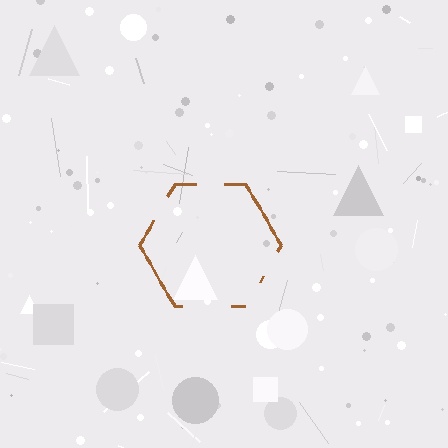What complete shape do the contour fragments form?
The contour fragments form a hexagon.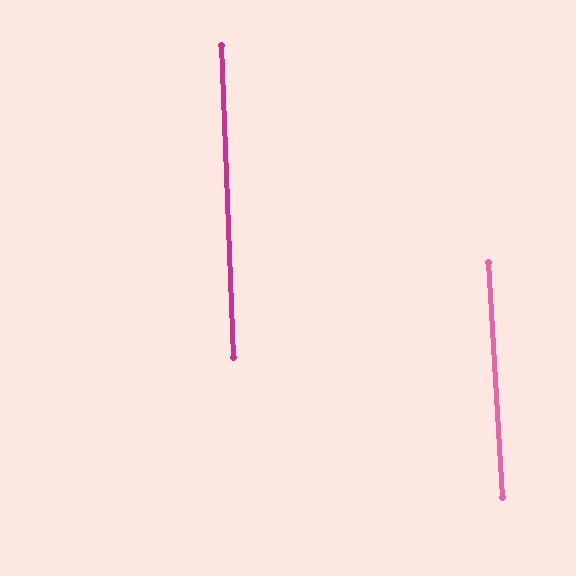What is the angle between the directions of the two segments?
Approximately 1 degree.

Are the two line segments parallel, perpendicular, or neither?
Parallel — their directions differ by only 1.3°.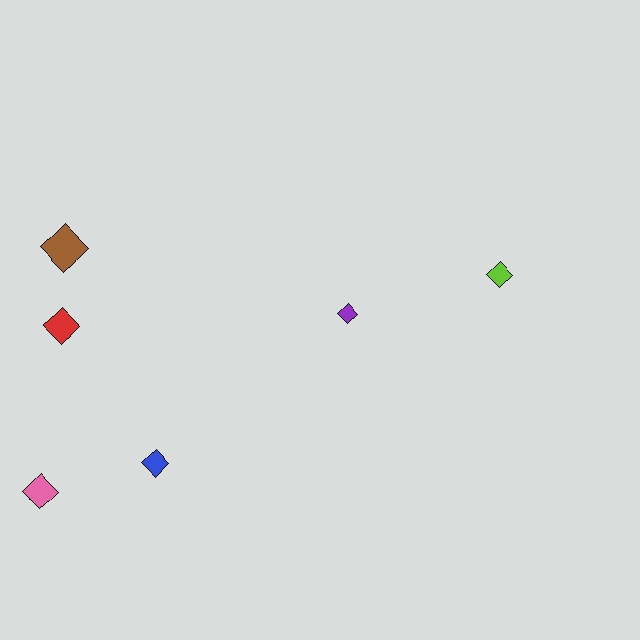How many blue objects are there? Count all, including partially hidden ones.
There is 1 blue object.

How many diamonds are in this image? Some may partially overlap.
There are 6 diamonds.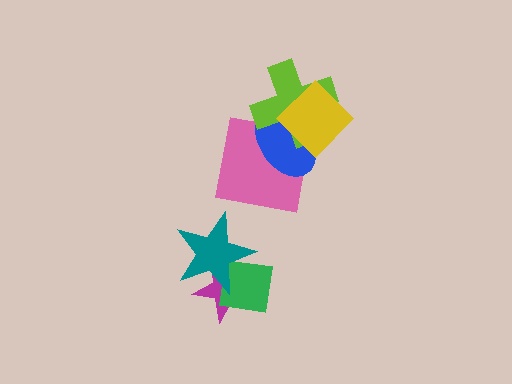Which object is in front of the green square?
The teal star is in front of the green square.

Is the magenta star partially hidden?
Yes, it is partially covered by another shape.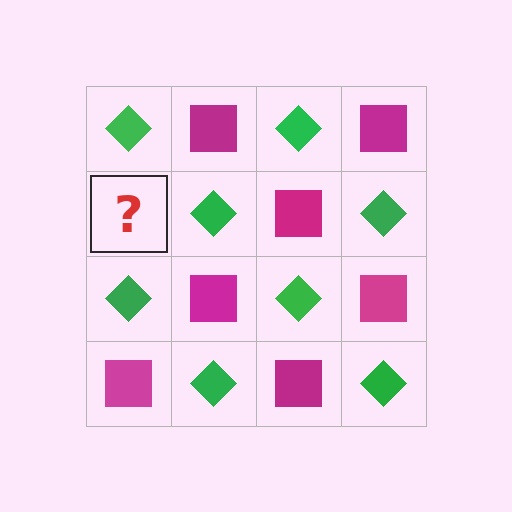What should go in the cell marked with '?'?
The missing cell should contain a magenta square.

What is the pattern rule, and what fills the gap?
The rule is that it alternates green diamond and magenta square in a checkerboard pattern. The gap should be filled with a magenta square.